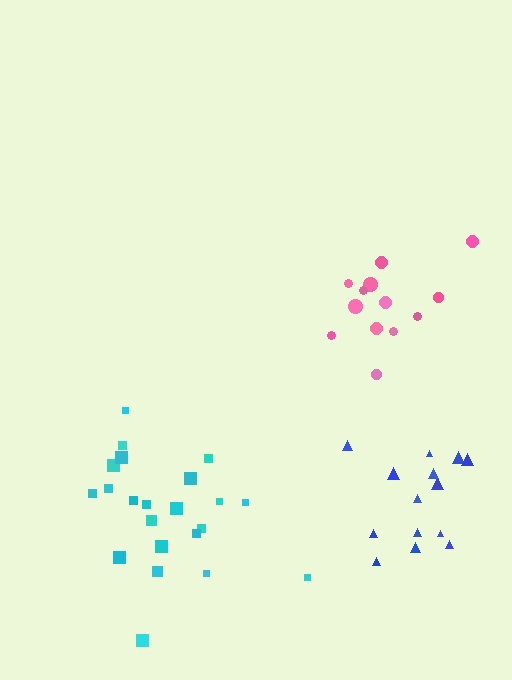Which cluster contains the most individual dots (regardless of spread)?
Cyan (23).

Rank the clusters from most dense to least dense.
pink, cyan, blue.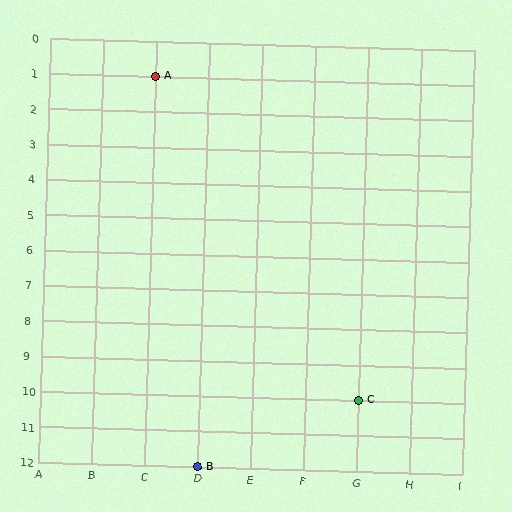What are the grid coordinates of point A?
Point A is at grid coordinates (C, 1).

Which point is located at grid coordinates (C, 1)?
Point A is at (C, 1).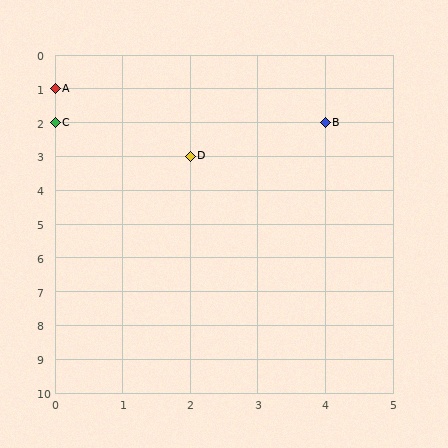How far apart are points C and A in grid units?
Points C and A are 1 row apart.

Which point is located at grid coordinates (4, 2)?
Point B is at (4, 2).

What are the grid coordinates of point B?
Point B is at grid coordinates (4, 2).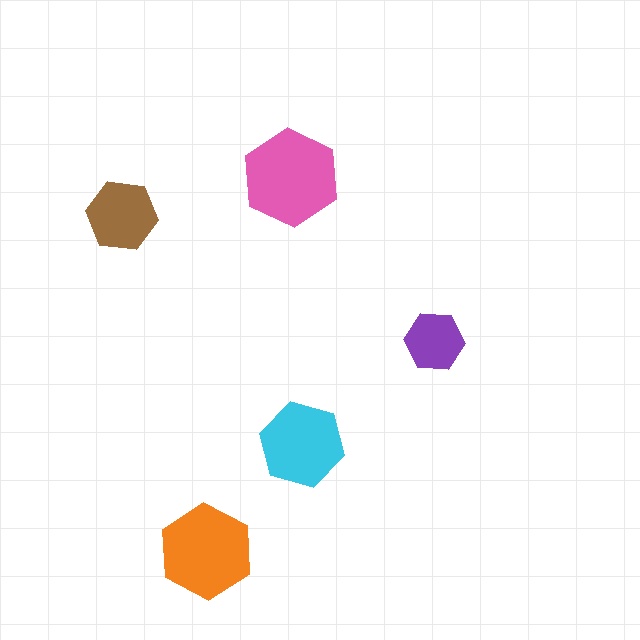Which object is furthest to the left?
The brown hexagon is leftmost.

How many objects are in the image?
There are 5 objects in the image.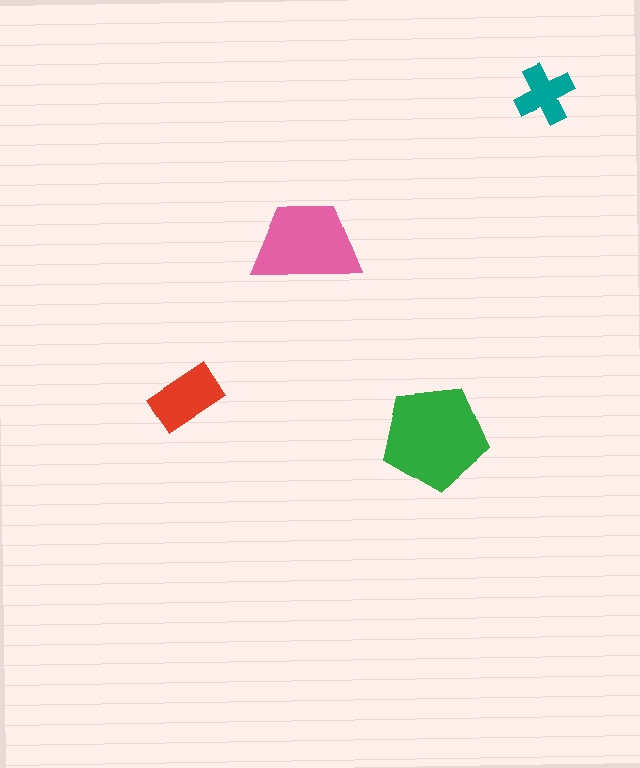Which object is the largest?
The green pentagon.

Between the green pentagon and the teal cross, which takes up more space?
The green pentagon.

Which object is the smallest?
The teal cross.